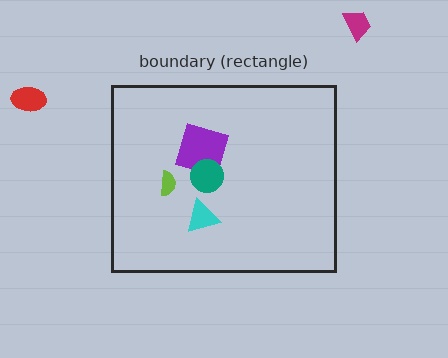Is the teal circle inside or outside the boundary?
Inside.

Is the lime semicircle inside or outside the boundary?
Inside.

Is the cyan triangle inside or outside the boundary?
Inside.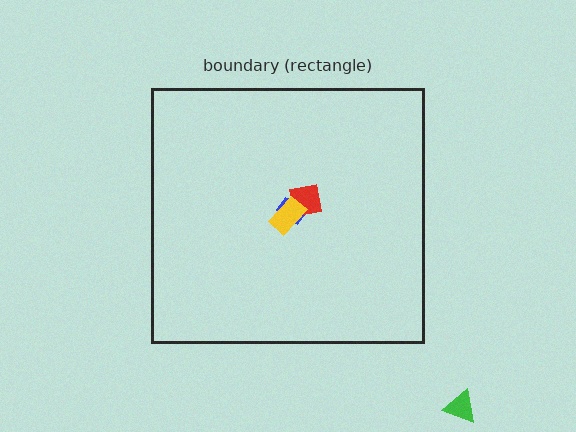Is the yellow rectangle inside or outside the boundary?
Inside.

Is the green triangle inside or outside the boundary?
Outside.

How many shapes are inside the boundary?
3 inside, 1 outside.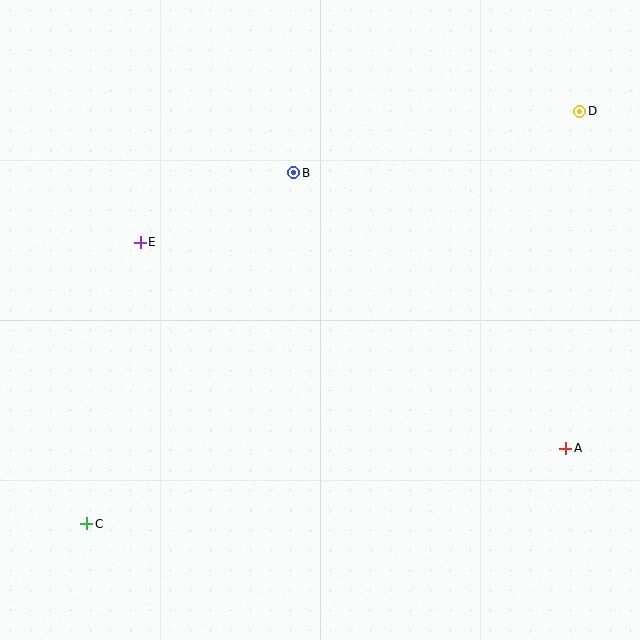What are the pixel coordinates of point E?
Point E is at (140, 242).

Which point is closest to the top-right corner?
Point D is closest to the top-right corner.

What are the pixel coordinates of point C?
Point C is at (87, 524).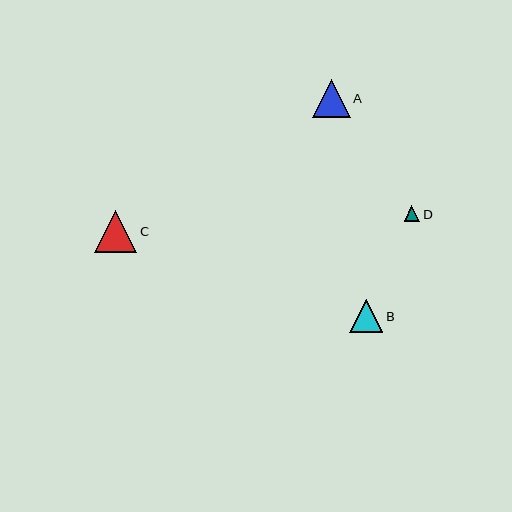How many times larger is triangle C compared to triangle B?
Triangle C is approximately 1.3 times the size of triangle B.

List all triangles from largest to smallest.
From largest to smallest: C, A, B, D.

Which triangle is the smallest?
Triangle D is the smallest with a size of approximately 15 pixels.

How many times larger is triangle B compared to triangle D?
Triangle B is approximately 2.1 times the size of triangle D.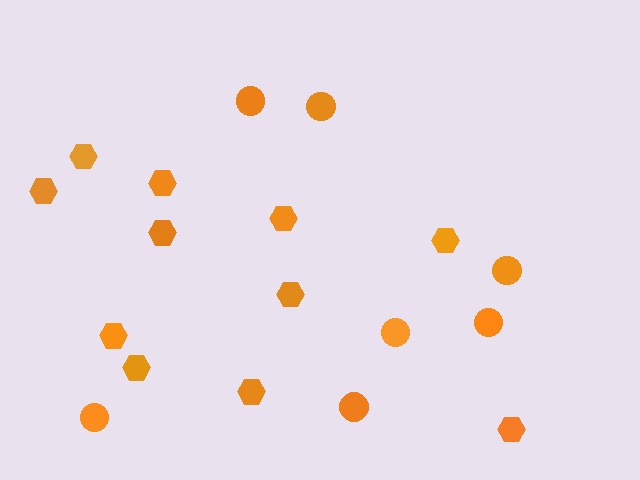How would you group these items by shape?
There are 2 groups: one group of hexagons (11) and one group of circles (7).